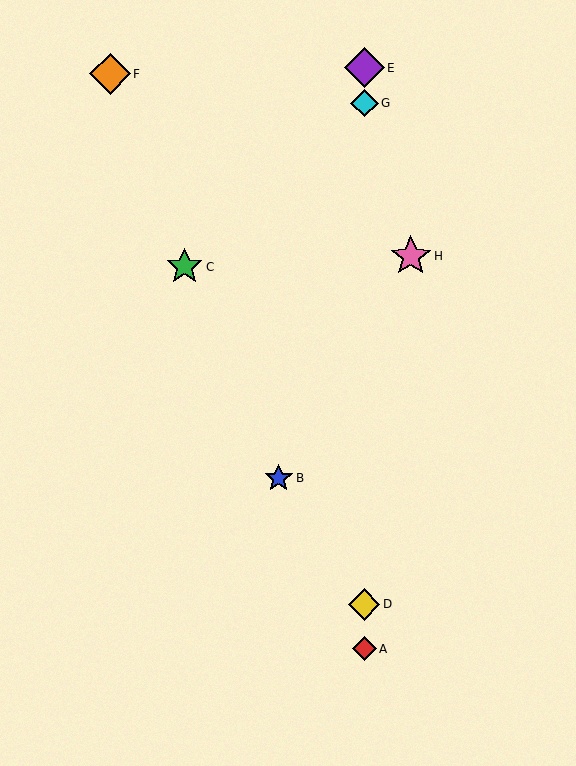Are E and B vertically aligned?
No, E is at x≈364 and B is at x≈279.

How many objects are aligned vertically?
4 objects (A, D, E, G) are aligned vertically.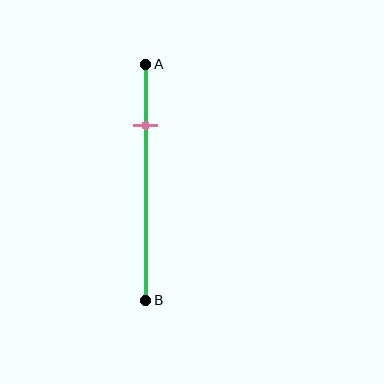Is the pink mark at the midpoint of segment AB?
No, the mark is at about 25% from A, not at the 50% midpoint.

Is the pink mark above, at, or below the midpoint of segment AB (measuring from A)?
The pink mark is above the midpoint of segment AB.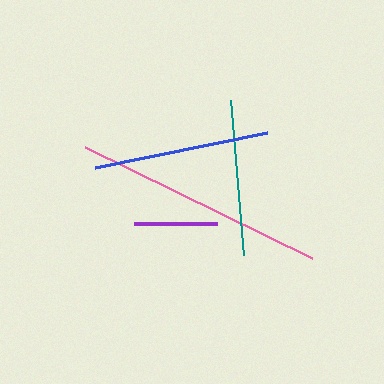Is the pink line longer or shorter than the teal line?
The pink line is longer than the teal line.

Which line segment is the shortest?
The purple line is the shortest at approximately 83 pixels.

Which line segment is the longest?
The pink line is the longest at approximately 253 pixels.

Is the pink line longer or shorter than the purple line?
The pink line is longer than the purple line.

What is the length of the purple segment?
The purple segment is approximately 83 pixels long.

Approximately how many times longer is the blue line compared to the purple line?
The blue line is approximately 2.1 times the length of the purple line.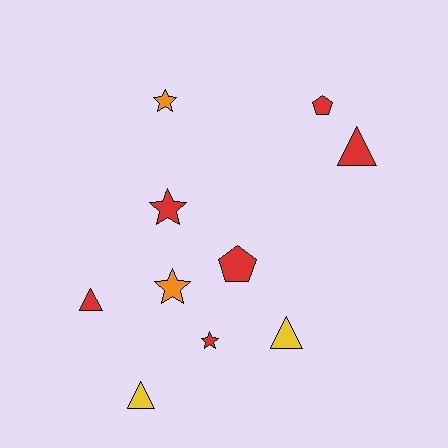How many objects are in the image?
There are 10 objects.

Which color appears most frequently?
Red, with 6 objects.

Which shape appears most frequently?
Star, with 4 objects.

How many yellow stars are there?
There are no yellow stars.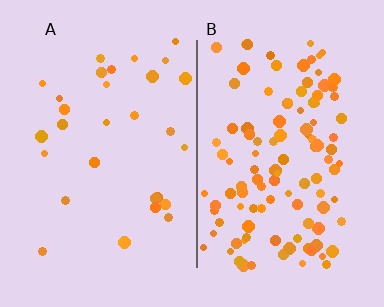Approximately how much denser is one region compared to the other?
Approximately 3.6× — region B over region A.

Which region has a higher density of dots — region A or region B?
B (the right).